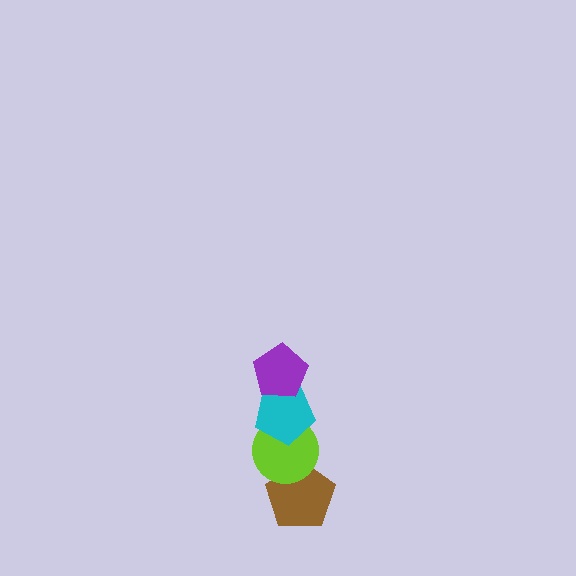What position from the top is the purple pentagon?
The purple pentagon is 1st from the top.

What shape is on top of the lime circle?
The cyan pentagon is on top of the lime circle.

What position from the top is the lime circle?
The lime circle is 3rd from the top.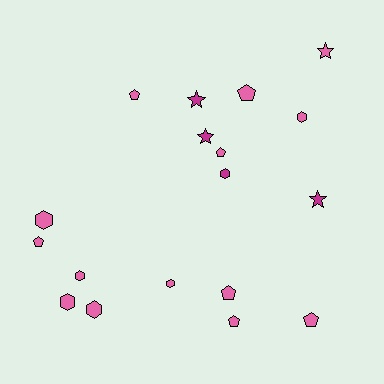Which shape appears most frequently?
Pentagon, with 7 objects.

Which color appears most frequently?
Pink, with 14 objects.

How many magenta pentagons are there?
There are no magenta pentagons.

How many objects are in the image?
There are 18 objects.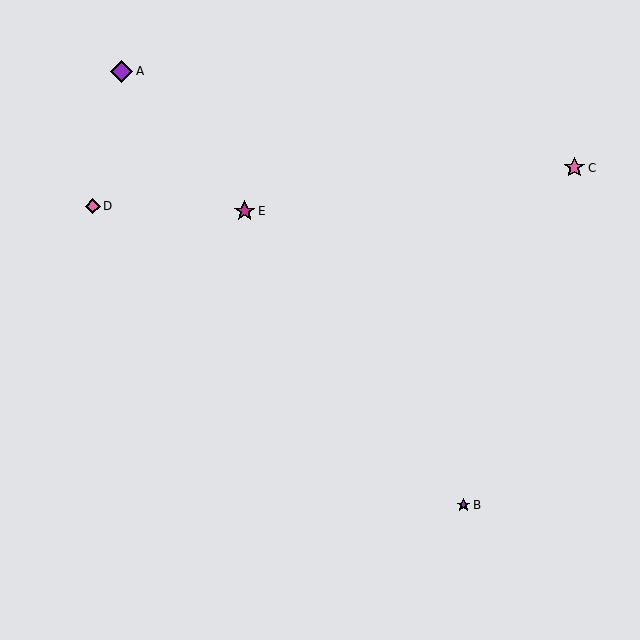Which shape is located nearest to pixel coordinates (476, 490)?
The purple star (labeled B) at (463, 505) is nearest to that location.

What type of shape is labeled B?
Shape B is a purple star.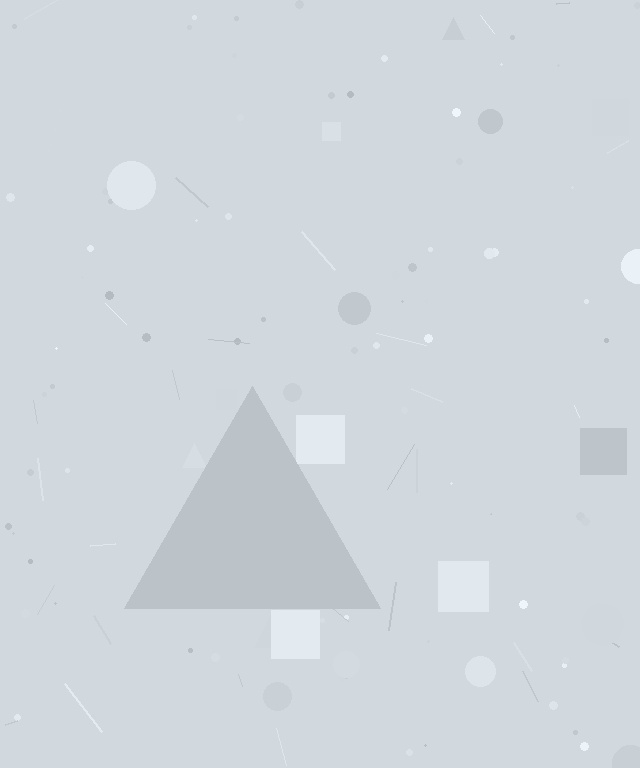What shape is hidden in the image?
A triangle is hidden in the image.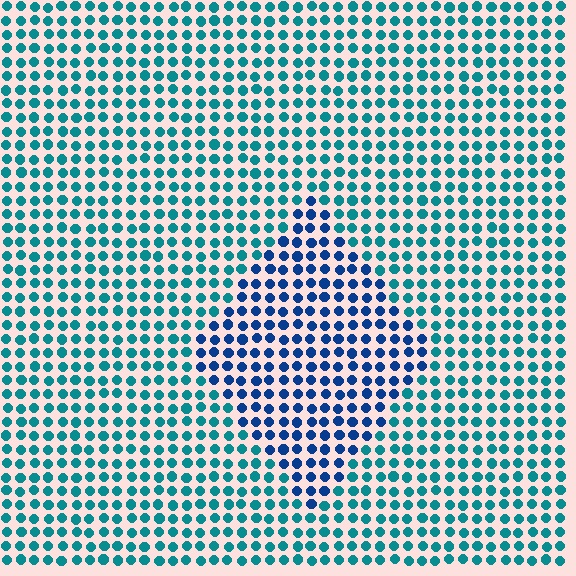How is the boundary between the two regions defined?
The boundary is defined purely by a slight shift in hue (about 36 degrees). Spacing, size, and orientation are identical on both sides.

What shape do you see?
I see a diamond.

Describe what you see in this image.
The image is filled with small teal elements in a uniform arrangement. A diamond-shaped region is visible where the elements are tinted to a slightly different hue, forming a subtle color boundary.